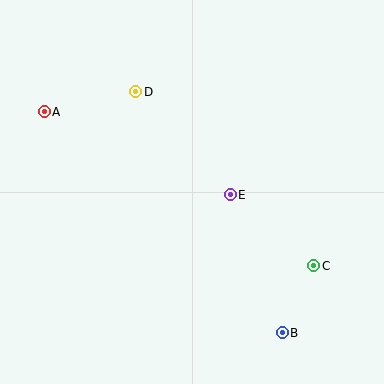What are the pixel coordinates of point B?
Point B is at (282, 333).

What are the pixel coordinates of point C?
Point C is at (314, 266).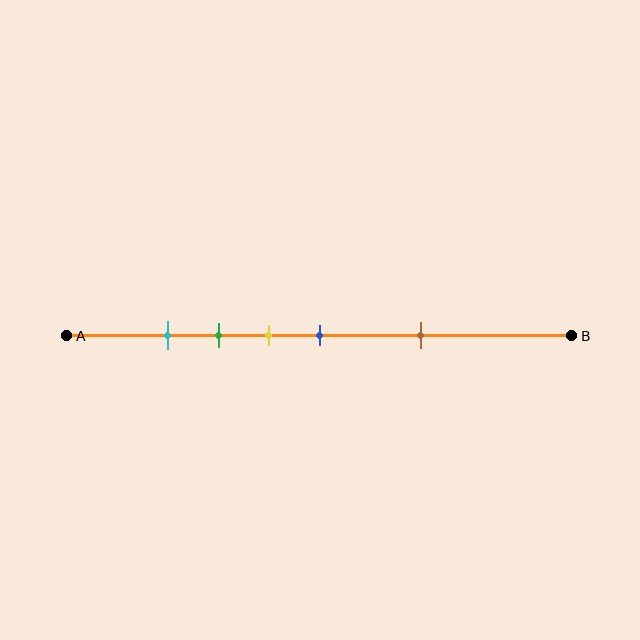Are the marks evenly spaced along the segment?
No, the marks are not evenly spaced.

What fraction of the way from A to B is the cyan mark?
The cyan mark is approximately 20% (0.2) of the way from A to B.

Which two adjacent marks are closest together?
The cyan and green marks are the closest adjacent pair.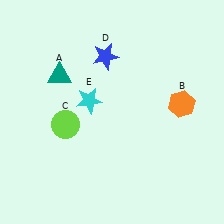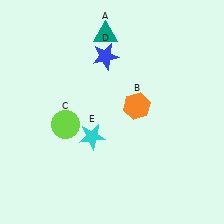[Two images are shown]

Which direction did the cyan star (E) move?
The cyan star (E) moved down.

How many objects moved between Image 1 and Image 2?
3 objects moved between the two images.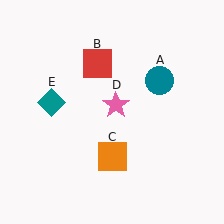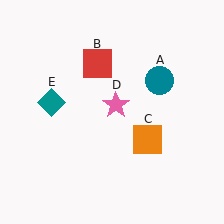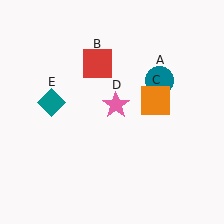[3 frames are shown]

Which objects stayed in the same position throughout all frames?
Teal circle (object A) and red square (object B) and pink star (object D) and teal diamond (object E) remained stationary.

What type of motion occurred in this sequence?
The orange square (object C) rotated counterclockwise around the center of the scene.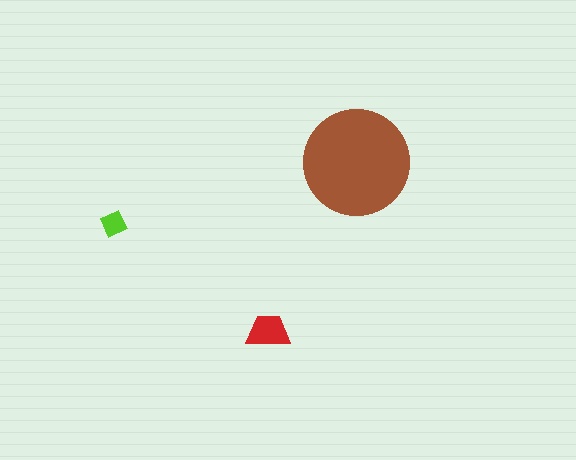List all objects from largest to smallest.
The brown circle, the red trapezoid, the lime diamond.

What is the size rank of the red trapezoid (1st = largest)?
2nd.